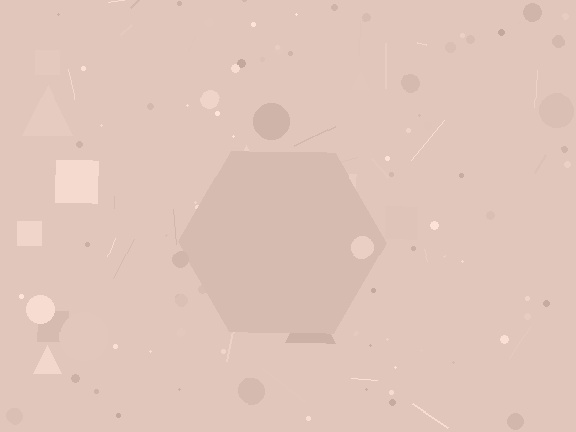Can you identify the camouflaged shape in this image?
The camouflaged shape is a hexagon.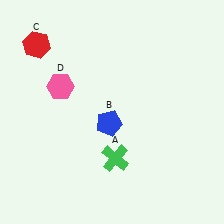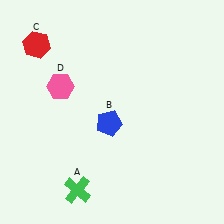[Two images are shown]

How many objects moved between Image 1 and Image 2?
1 object moved between the two images.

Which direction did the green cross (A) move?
The green cross (A) moved left.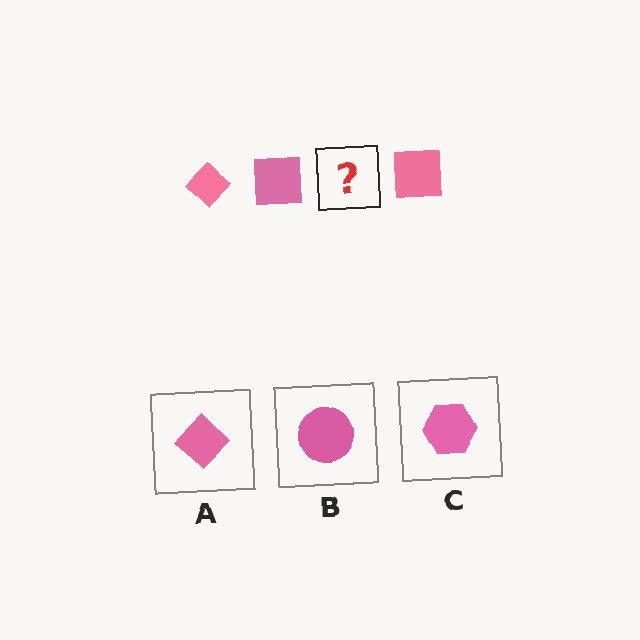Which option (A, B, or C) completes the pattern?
A.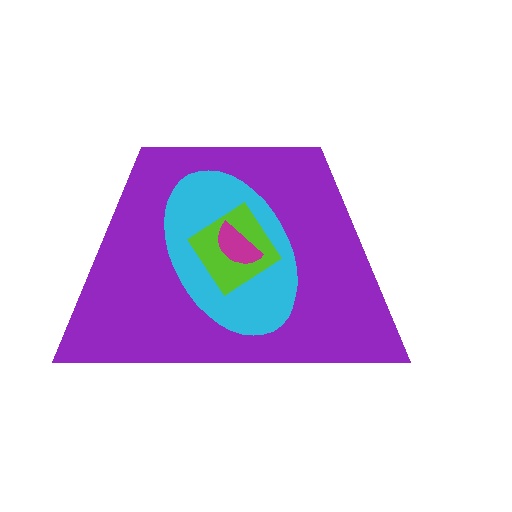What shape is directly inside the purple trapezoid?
The cyan ellipse.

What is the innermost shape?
The magenta semicircle.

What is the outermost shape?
The purple trapezoid.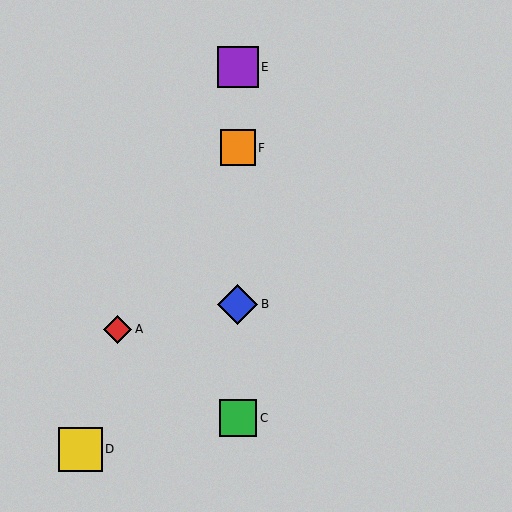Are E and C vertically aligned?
Yes, both are at x≈238.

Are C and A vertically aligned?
No, C is at x≈238 and A is at x≈118.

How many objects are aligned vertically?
4 objects (B, C, E, F) are aligned vertically.